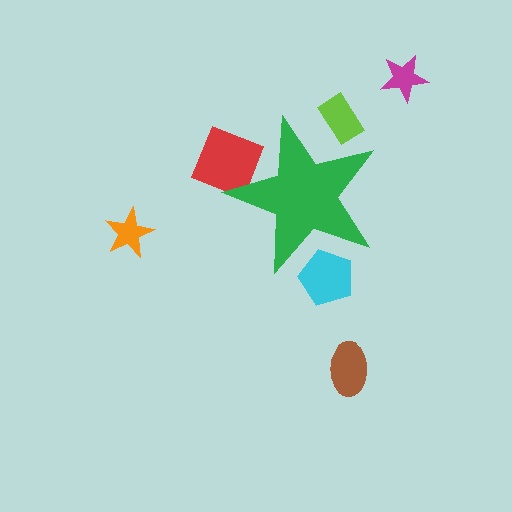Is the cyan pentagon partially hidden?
Yes, the cyan pentagon is partially hidden behind the green star.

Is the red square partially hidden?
Yes, the red square is partially hidden behind the green star.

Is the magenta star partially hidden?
No, the magenta star is fully visible.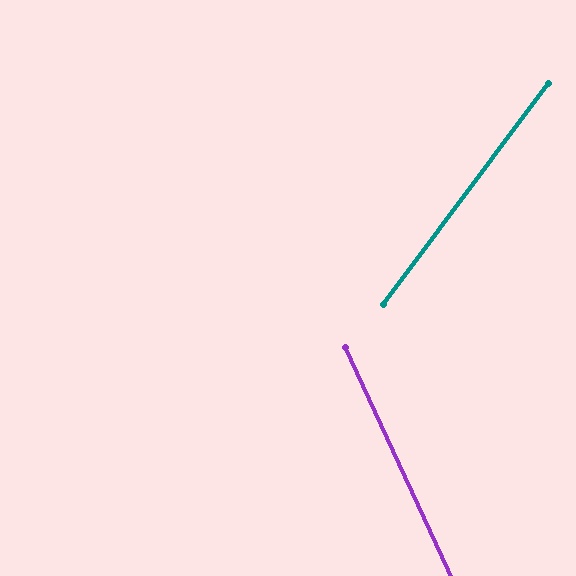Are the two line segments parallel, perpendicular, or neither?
Neither parallel nor perpendicular — they differ by about 62°.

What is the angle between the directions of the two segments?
Approximately 62 degrees.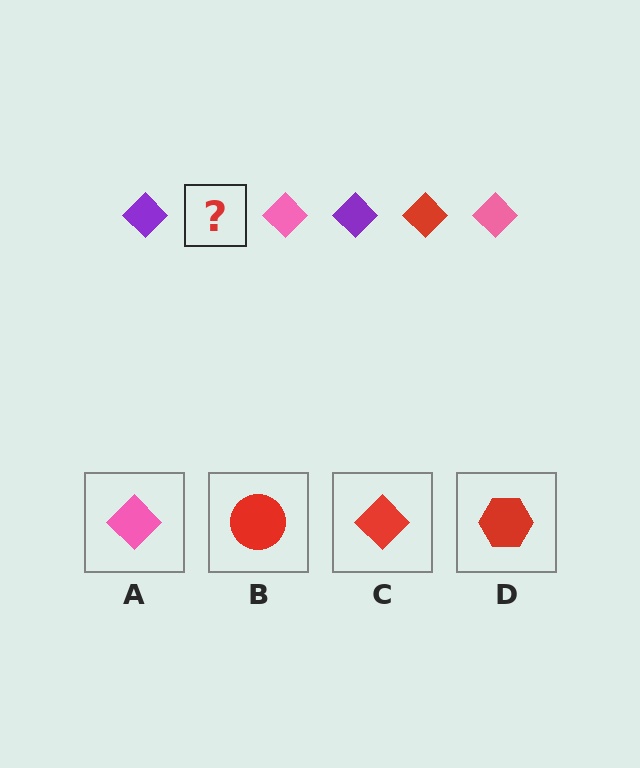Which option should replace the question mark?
Option C.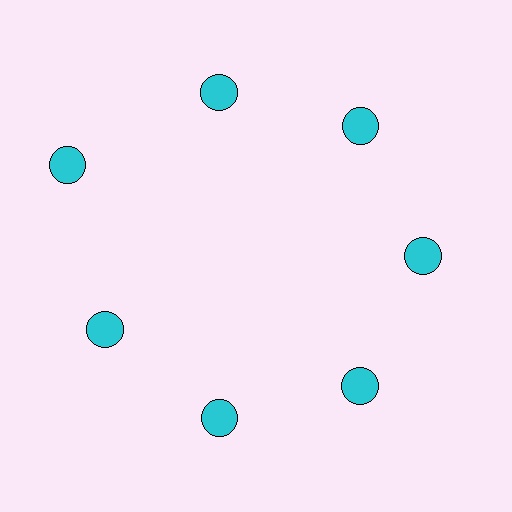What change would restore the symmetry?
The symmetry would be restored by moving it inward, back onto the ring so that all 7 circles sit at equal angles and equal distance from the center.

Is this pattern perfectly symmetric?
No. The 7 cyan circles are arranged in a ring, but one element near the 10 o'clock position is pushed outward from the center, breaking the 7-fold rotational symmetry.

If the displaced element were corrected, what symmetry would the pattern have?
It would have 7-fold rotational symmetry — the pattern would map onto itself every 51 degrees.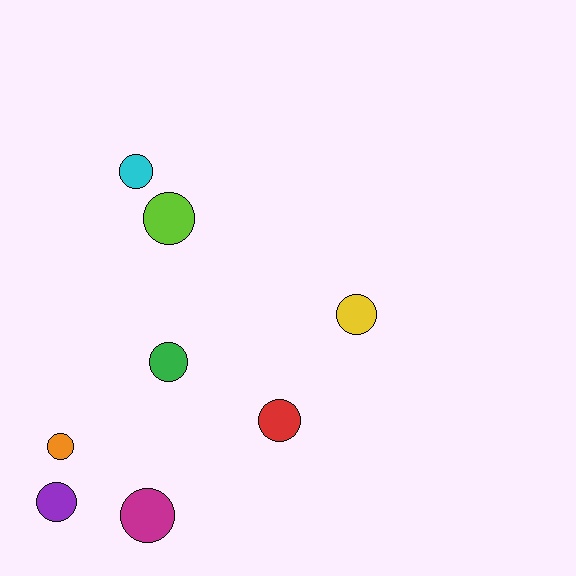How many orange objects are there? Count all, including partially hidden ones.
There is 1 orange object.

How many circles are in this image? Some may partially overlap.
There are 8 circles.